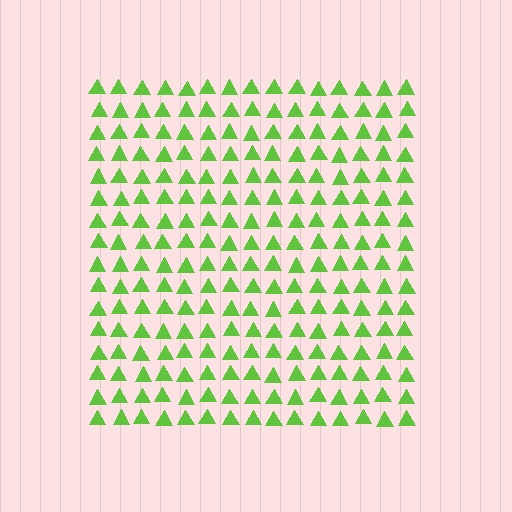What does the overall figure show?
The overall figure shows a square.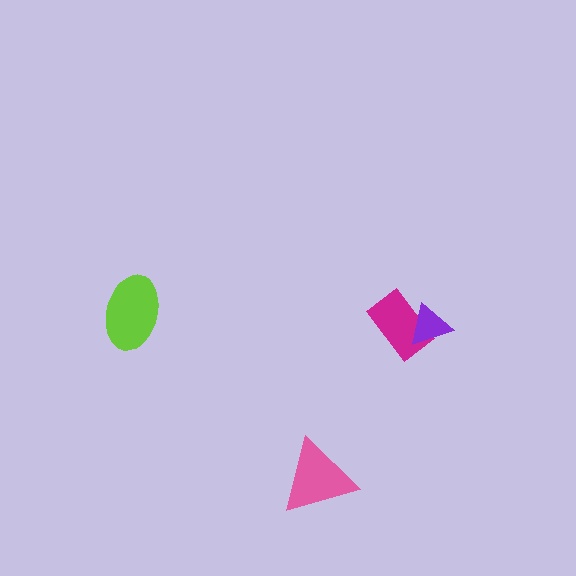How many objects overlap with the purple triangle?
1 object overlaps with the purple triangle.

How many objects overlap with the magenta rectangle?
1 object overlaps with the magenta rectangle.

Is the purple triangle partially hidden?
No, no other shape covers it.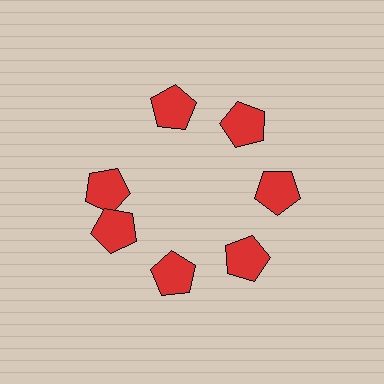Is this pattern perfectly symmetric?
No. The 7 red pentagons are arranged in a ring, but one element near the 10 o'clock position is rotated out of alignment along the ring, breaking the 7-fold rotational symmetry.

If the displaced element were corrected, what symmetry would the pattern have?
It would have 7-fold rotational symmetry — the pattern would map onto itself every 51 degrees.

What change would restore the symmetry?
The symmetry would be restored by rotating it back into even spacing with its neighbors so that all 7 pentagons sit at equal angles and equal distance from the center.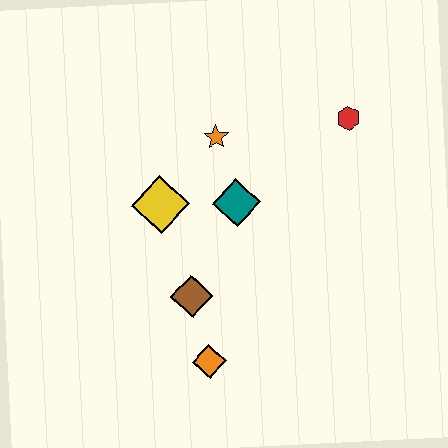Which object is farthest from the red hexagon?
The orange diamond is farthest from the red hexagon.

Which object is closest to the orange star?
The teal diamond is closest to the orange star.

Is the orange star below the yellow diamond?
No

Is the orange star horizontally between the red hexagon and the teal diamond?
No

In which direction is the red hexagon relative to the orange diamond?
The red hexagon is above the orange diamond.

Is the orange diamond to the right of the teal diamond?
No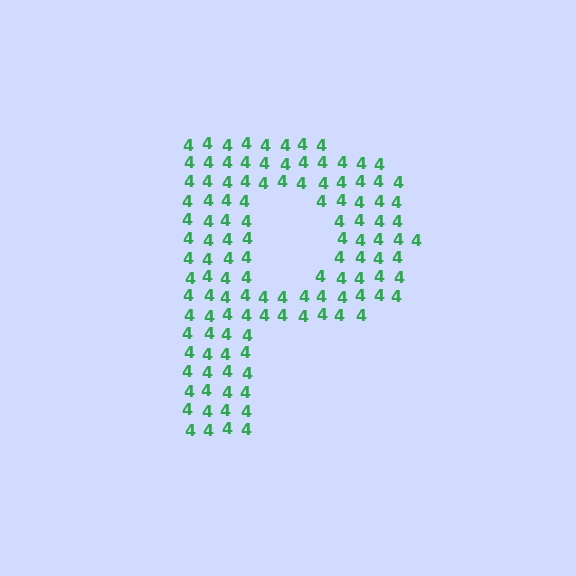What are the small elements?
The small elements are digit 4's.